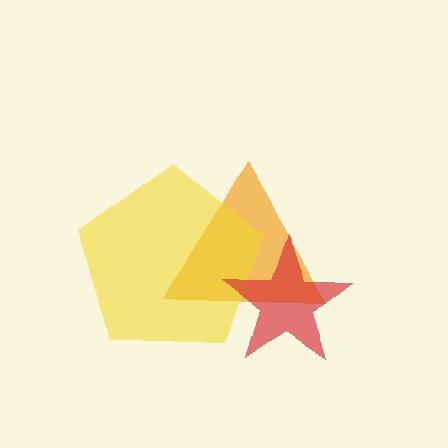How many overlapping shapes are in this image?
There are 3 overlapping shapes in the image.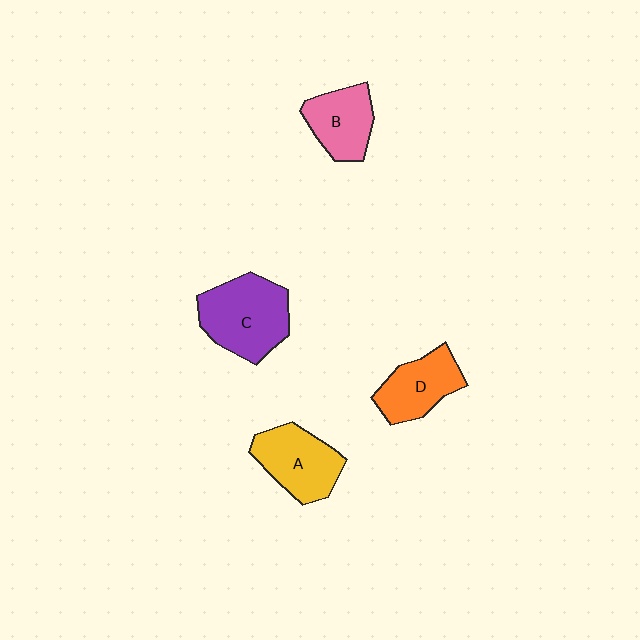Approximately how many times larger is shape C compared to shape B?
Approximately 1.5 times.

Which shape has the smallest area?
Shape B (pink).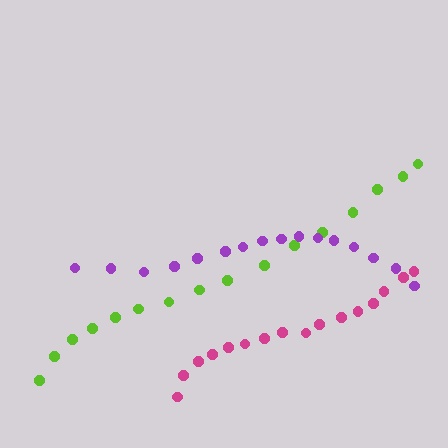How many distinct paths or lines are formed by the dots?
There are 3 distinct paths.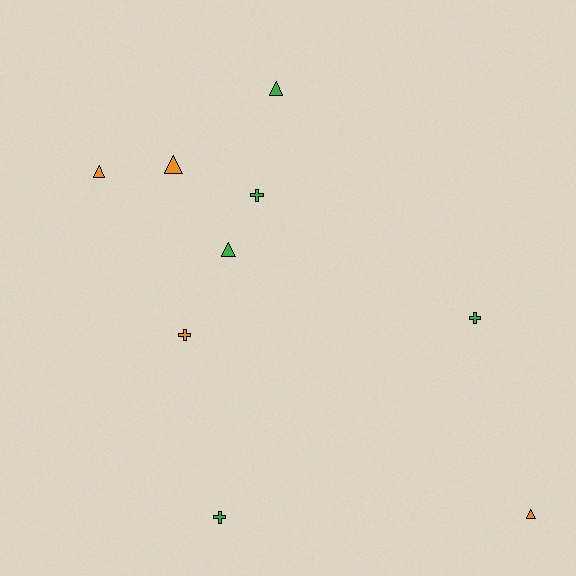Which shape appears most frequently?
Triangle, with 5 objects.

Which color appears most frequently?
Green, with 5 objects.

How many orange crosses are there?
There is 1 orange cross.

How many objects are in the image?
There are 9 objects.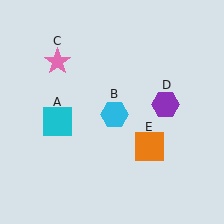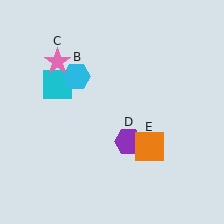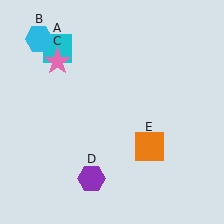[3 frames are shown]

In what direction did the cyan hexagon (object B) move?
The cyan hexagon (object B) moved up and to the left.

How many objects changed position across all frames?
3 objects changed position: cyan square (object A), cyan hexagon (object B), purple hexagon (object D).